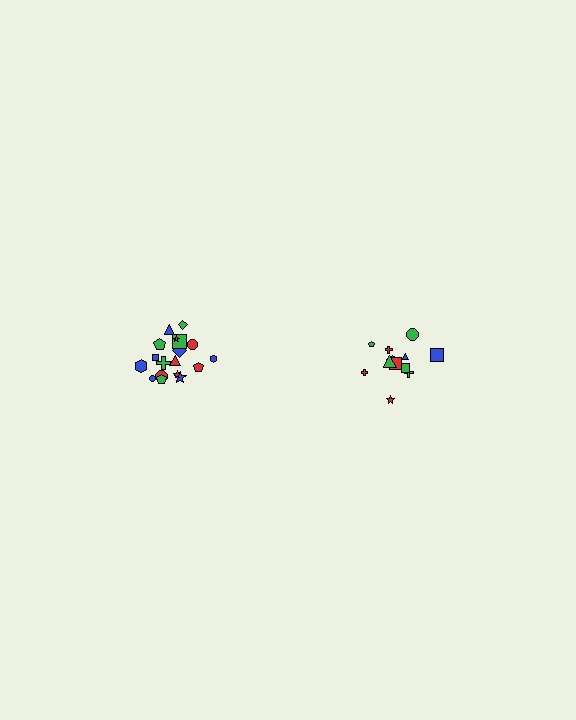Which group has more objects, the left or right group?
The left group.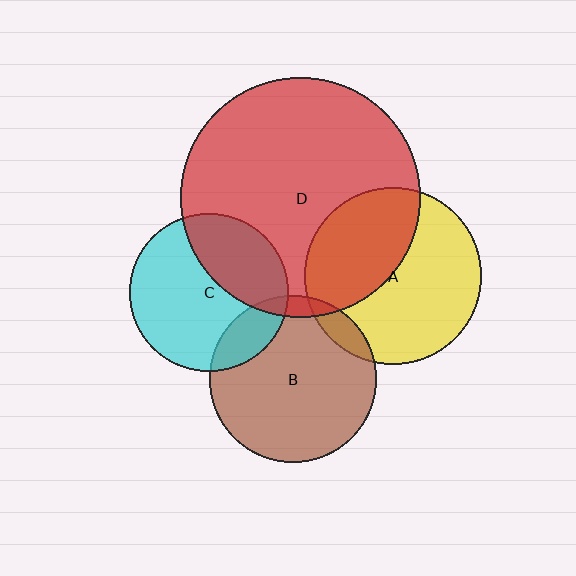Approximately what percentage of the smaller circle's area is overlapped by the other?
Approximately 40%.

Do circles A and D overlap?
Yes.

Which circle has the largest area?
Circle D (red).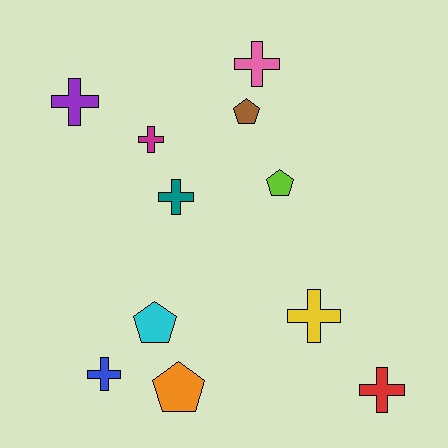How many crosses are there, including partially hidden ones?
There are 7 crosses.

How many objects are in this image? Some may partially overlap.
There are 11 objects.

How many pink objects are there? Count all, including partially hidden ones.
There is 1 pink object.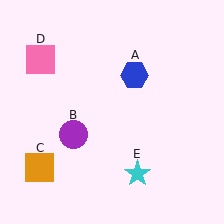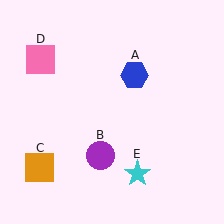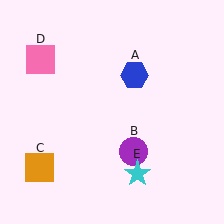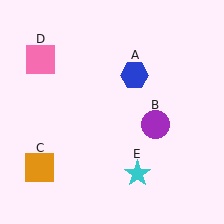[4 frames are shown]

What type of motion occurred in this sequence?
The purple circle (object B) rotated counterclockwise around the center of the scene.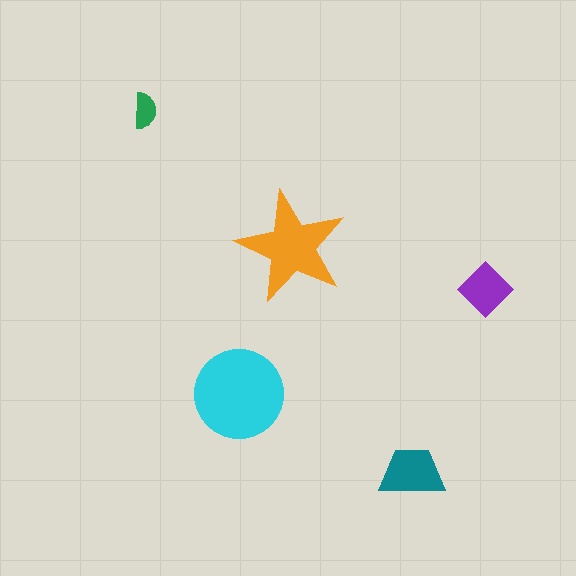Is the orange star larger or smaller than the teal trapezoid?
Larger.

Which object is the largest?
The cyan circle.